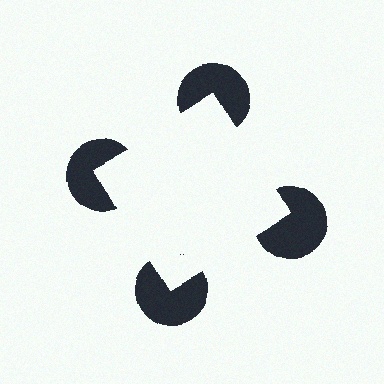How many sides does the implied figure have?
4 sides.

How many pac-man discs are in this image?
There are 4 — one at each vertex of the illusory square.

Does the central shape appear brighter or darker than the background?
It typically appears slightly brighter than the background, even though no actual brightness change is drawn.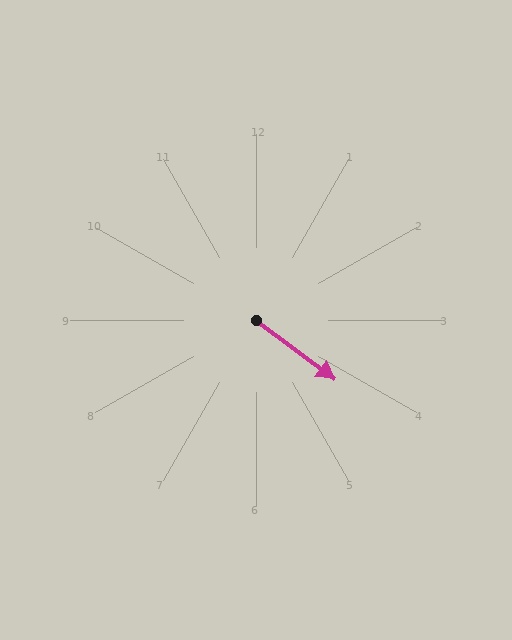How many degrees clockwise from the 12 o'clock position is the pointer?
Approximately 127 degrees.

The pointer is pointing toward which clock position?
Roughly 4 o'clock.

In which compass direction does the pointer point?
Southeast.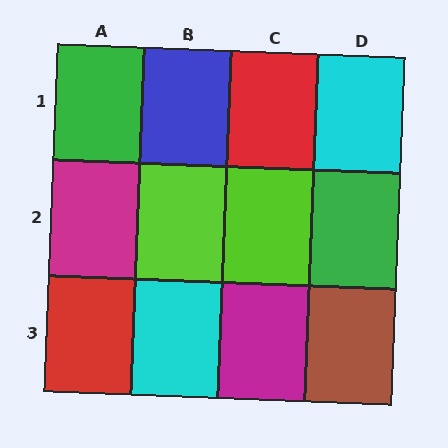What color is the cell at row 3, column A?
Red.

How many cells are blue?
1 cell is blue.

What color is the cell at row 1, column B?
Blue.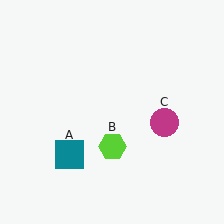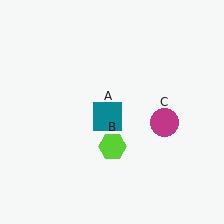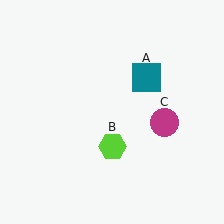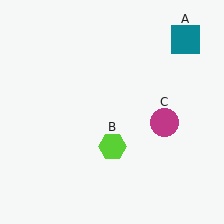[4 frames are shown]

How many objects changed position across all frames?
1 object changed position: teal square (object A).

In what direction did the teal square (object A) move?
The teal square (object A) moved up and to the right.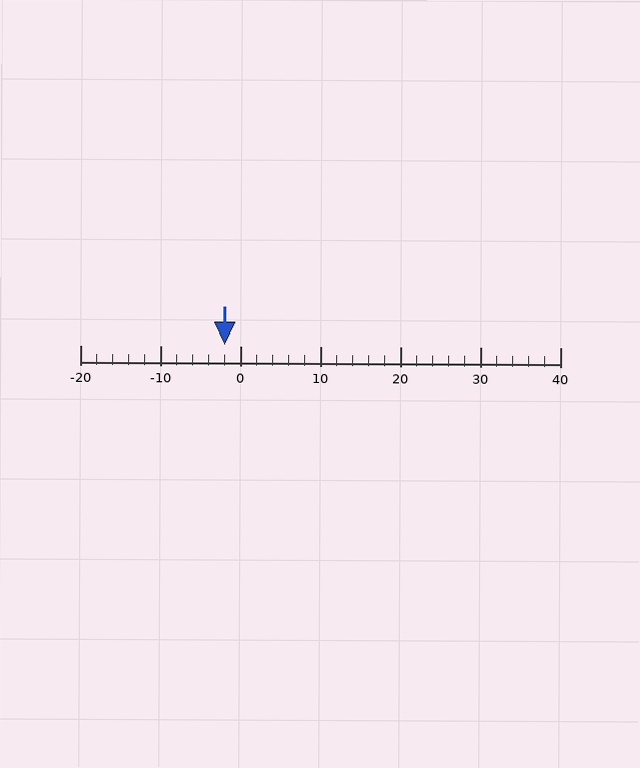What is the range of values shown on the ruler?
The ruler shows values from -20 to 40.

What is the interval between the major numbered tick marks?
The major tick marks are spaced 10 units apart.